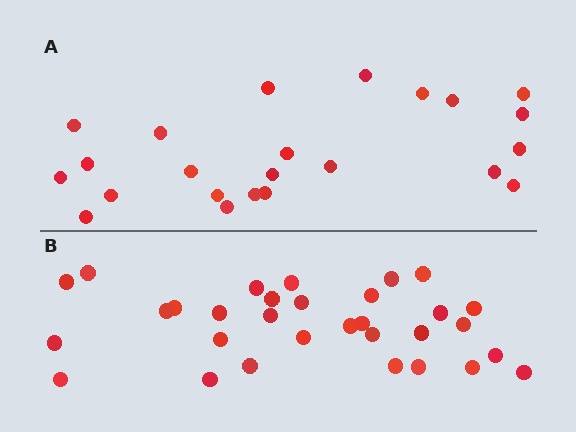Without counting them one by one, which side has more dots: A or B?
Region B (the bottom region) has more dots.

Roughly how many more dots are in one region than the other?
Region B has roughly 8 or so more dots than region A.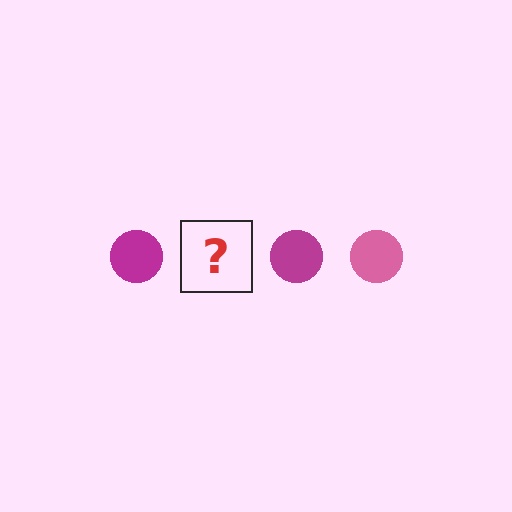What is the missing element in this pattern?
The missing element is a pink circle.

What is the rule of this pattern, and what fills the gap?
The rule is that the pattern cycles through magenta, pink circles. The gap should be filled with a pink circle.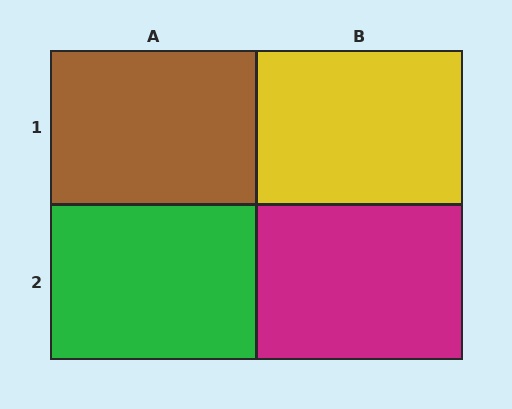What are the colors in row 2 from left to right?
Green, magenta.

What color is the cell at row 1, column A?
Brown.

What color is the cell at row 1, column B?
Yellow.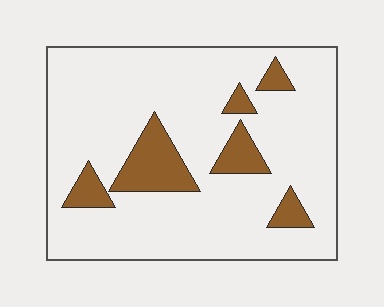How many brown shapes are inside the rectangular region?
6.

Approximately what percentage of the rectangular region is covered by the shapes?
Approximately 15%.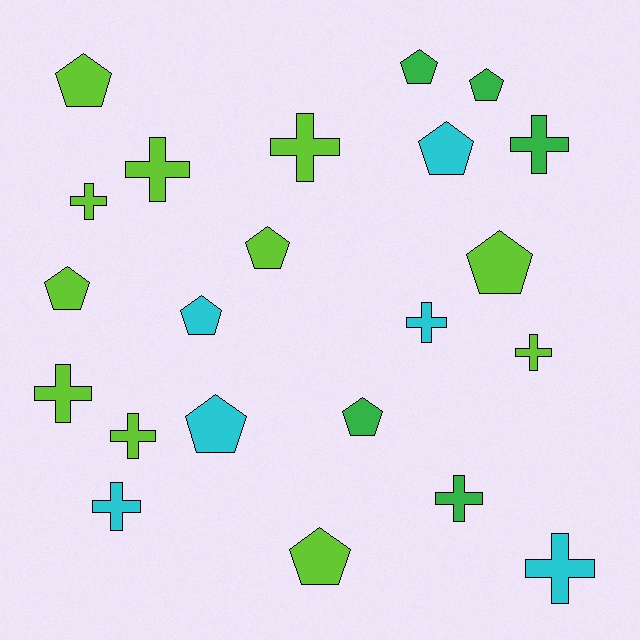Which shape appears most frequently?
Pentagon, with 11 objects.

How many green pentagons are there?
There are 3 green pentagons.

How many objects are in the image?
There are 22 objects.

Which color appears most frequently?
Lime, with 11 objects.